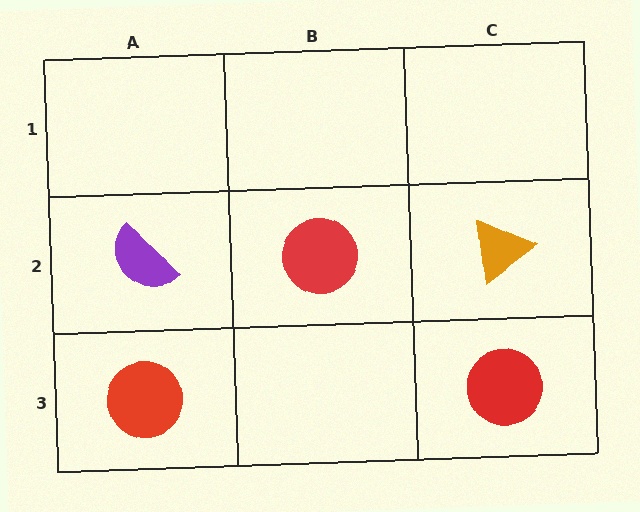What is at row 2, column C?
An orange triangle.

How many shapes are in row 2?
3 shapes.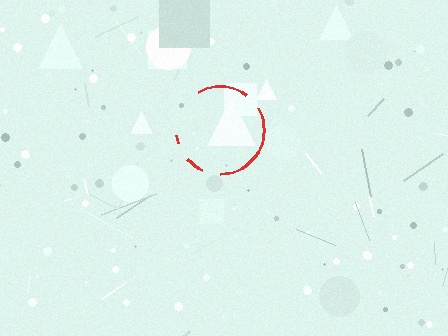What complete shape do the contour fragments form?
The contour fragments form a circle.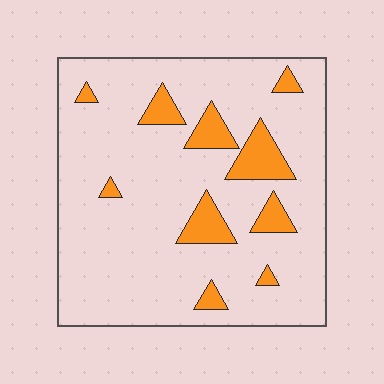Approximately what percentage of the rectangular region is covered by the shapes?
Approximately 15%.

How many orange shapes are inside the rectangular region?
10.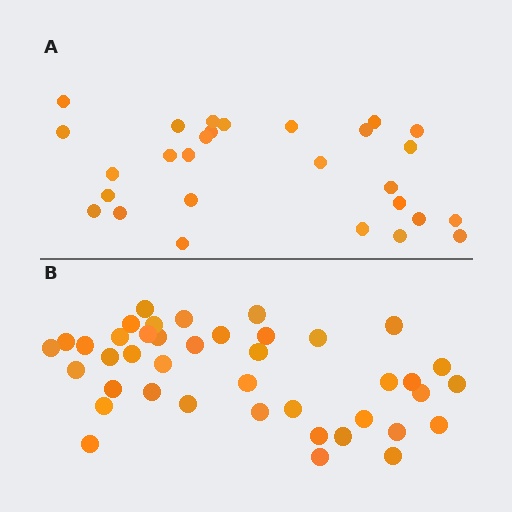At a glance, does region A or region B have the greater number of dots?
Region B (the bottom region) has more dots.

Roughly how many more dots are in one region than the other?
Region B has approximately 15 more dots than region A.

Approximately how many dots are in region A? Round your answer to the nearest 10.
About 30 dots. (The exact count is 28, which rounds to 30.)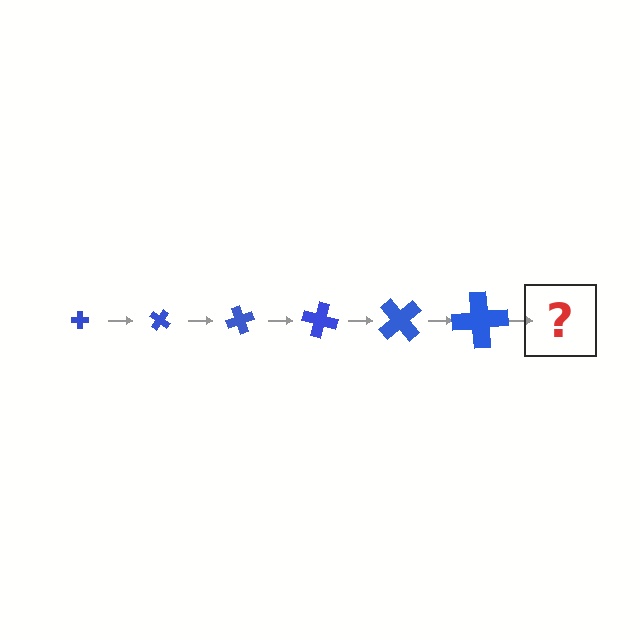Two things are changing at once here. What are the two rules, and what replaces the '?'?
The two rules are that the cross grows larger each step and it rotates 35 degrees each step. The '?' should be a cross, larger than the previous one and rotated 210 degrees from the start.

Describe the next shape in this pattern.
It should be a cross, larger than the previous one and rotated 210 degrees from the start.